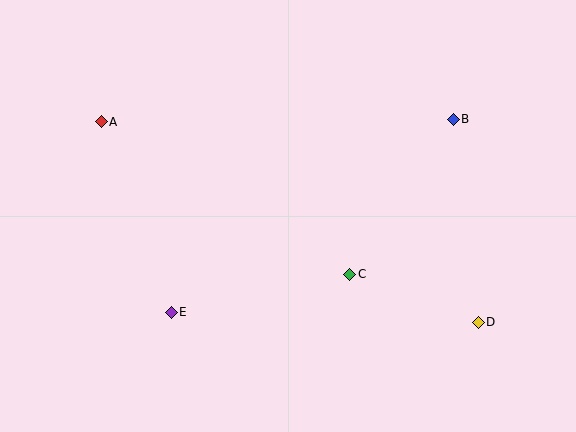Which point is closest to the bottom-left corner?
Point E is closest to the bottom-left corner.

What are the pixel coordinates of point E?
Point E is at (171, 312).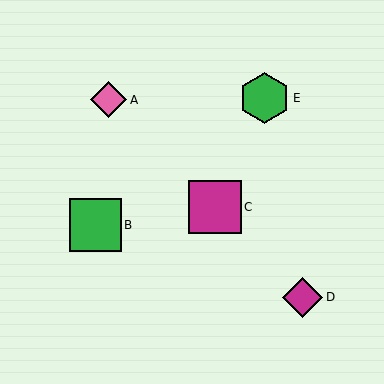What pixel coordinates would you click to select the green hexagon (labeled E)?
Click at (264, 98) to select the green hexagon E.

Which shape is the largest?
The magenta square (labeled C) is the largest.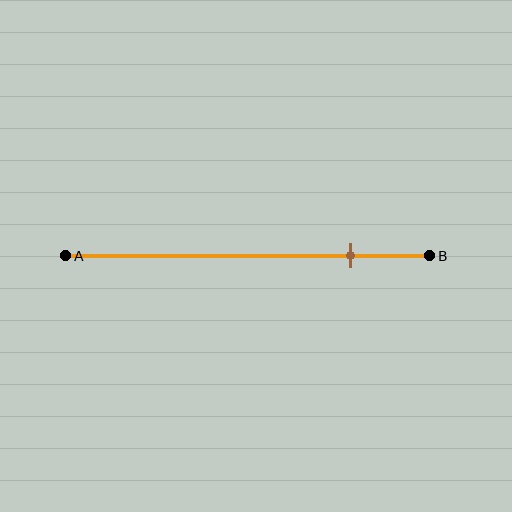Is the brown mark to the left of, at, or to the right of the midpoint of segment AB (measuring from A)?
The brown mark is to the right of the midpoint of segment AB.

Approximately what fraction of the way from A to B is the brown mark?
The brown mark is approximately 80% of the way from A to B.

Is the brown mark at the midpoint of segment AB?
No, the mark is at about 80% from A, not at the 50% midpoint.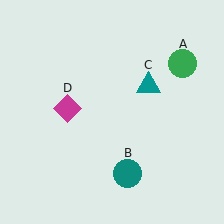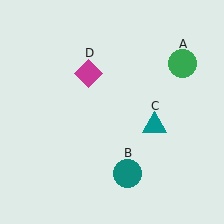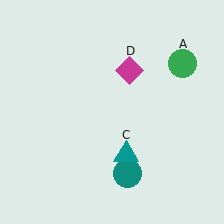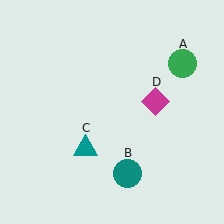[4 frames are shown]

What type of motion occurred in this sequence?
The teal triangle (object C), magenta diamond (object D) rotated clockwise around the center of the scene.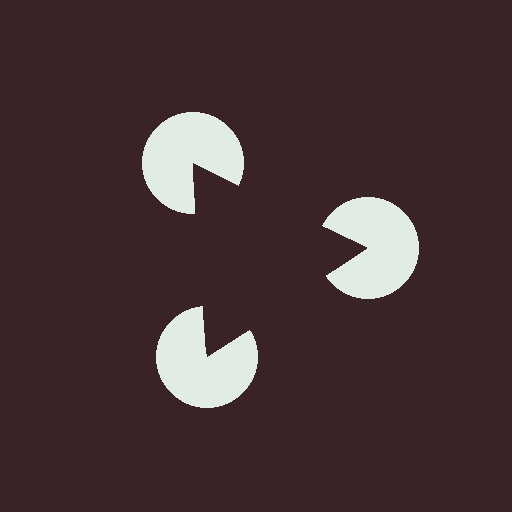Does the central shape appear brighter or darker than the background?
It typically appears slightly darker than the background, even though no actual brightness change is drawn.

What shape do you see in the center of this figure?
An illusory triangle — its edges are inferred from the aligned wedge cuts in the pac-man discs, not physically drawn.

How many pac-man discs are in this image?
There are 3 — one at each vertex of the illusory triangle.